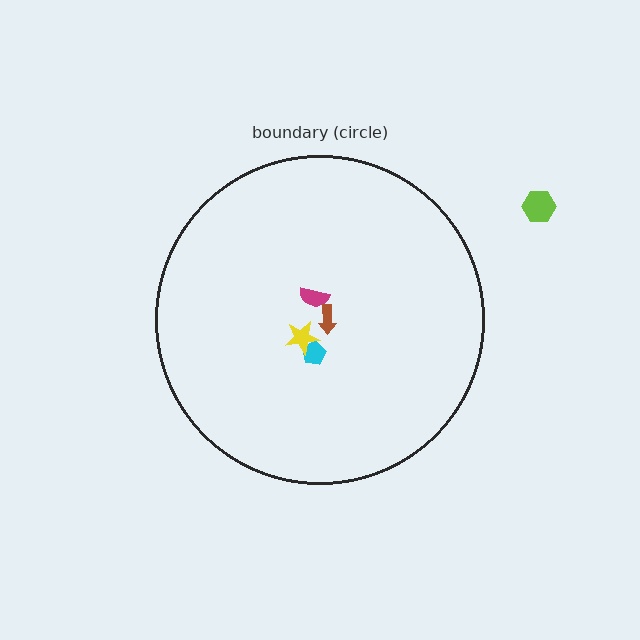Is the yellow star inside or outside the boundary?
Inside.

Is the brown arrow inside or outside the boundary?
Inside.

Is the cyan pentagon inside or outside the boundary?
Inside.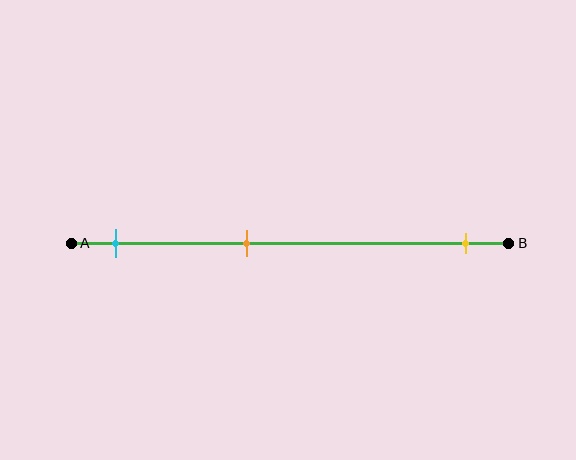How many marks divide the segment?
There are 3 marks dividing the segment.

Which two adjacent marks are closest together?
The cyan and orange marks are the closest adjacent pair.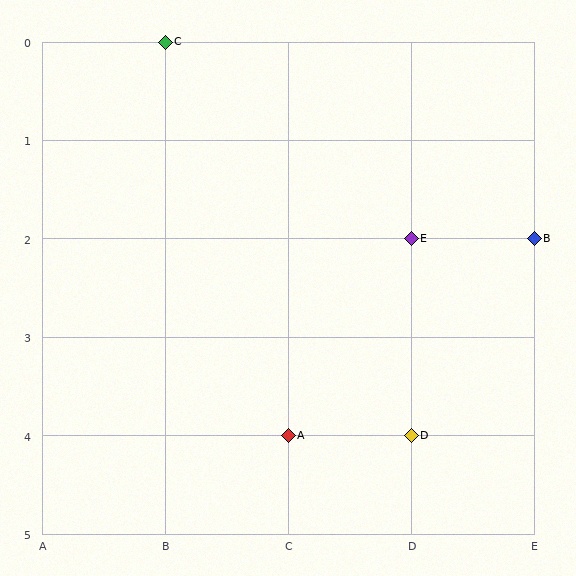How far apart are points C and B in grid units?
Points C and B are 3 columns and 2 rows apart (about 3.6 grid units diagonally).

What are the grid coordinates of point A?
Point A is at grid coordinates (C, 4).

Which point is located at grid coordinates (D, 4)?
Point D is at (D, 4).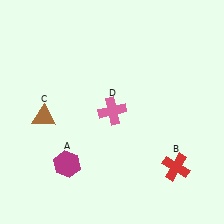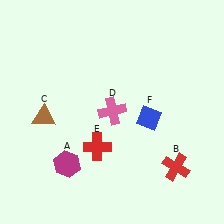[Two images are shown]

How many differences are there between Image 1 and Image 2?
There are 2 differences between the two images.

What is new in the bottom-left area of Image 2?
A red cross (E) was added in the bottom-left area of Image 2.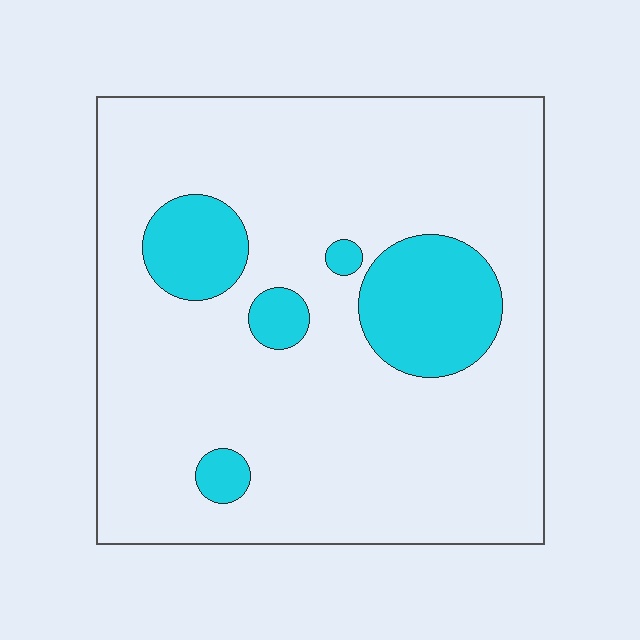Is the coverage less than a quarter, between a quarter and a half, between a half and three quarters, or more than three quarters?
Less than a quarter.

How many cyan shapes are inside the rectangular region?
5.